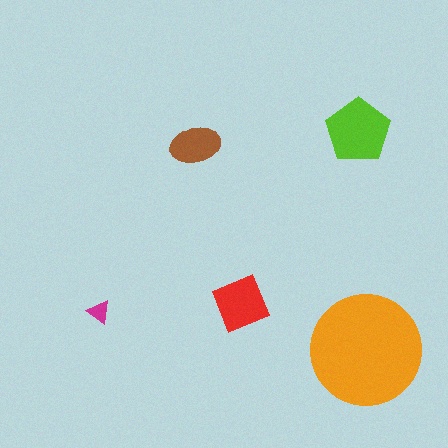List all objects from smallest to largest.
The magenta triangle, the brown ellipse, the red square, the lime pentagon, the orange circle.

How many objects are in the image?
There are 5 objects in the image.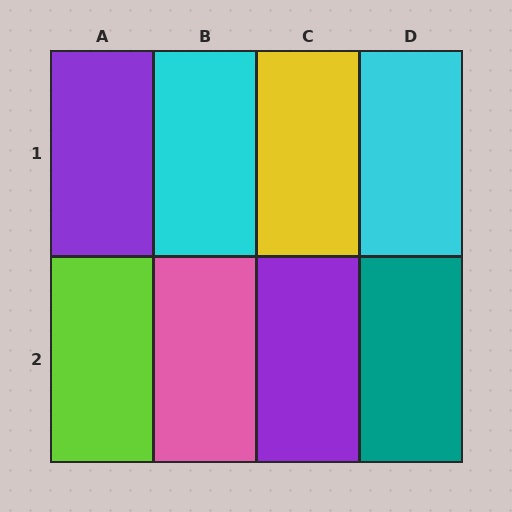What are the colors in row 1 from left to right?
Purple, cyan, yellow, cyan.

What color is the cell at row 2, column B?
Pink.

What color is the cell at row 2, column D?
Teal.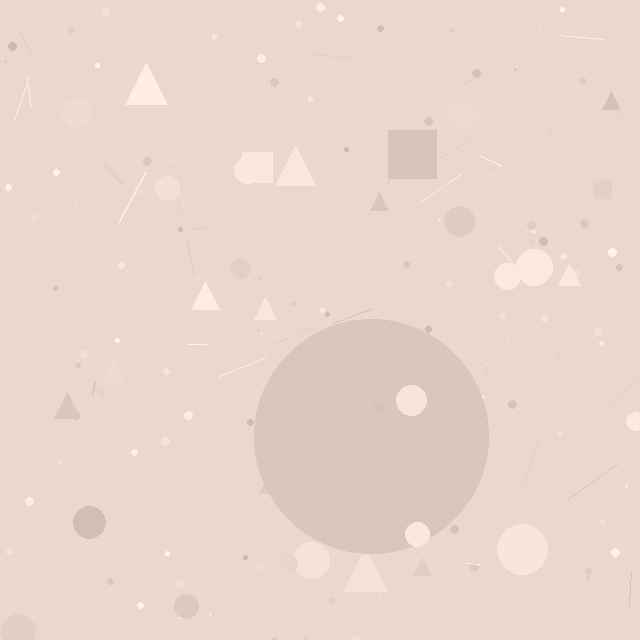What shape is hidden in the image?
A circle is hidden in the image.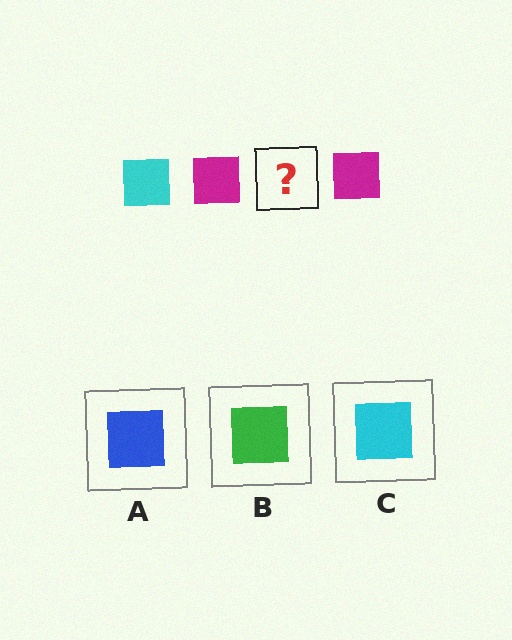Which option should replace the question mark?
Option C.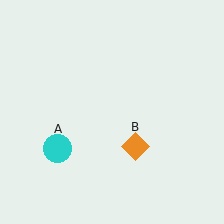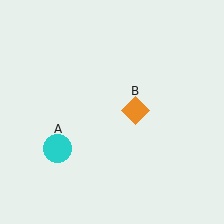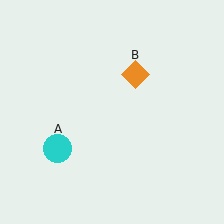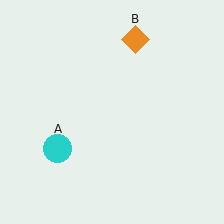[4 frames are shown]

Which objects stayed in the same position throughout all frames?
Cyan circle (object A) remained stationary.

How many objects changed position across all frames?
1 object changed position: orange diamond (object B).